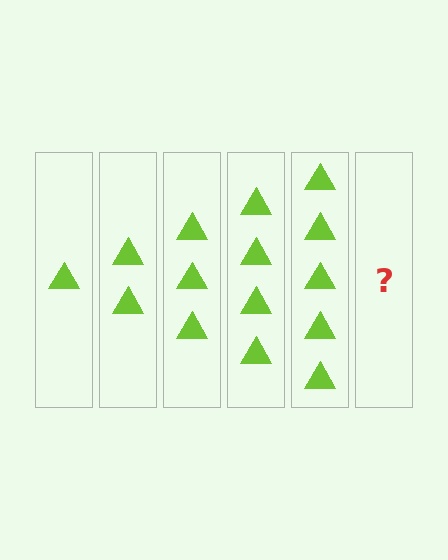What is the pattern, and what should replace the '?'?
The pattern is that each step adds one more triangle. The '?' should be 6 triangles.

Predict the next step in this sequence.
The next step is 6 triangles.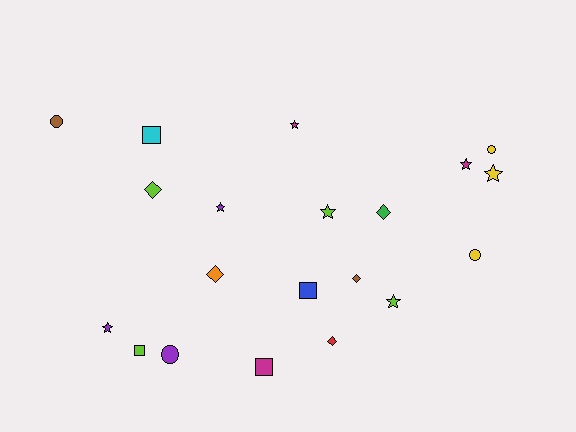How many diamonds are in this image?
There are 5 diamonds.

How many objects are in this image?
There are 20 objects.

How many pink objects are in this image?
There are no pink objects.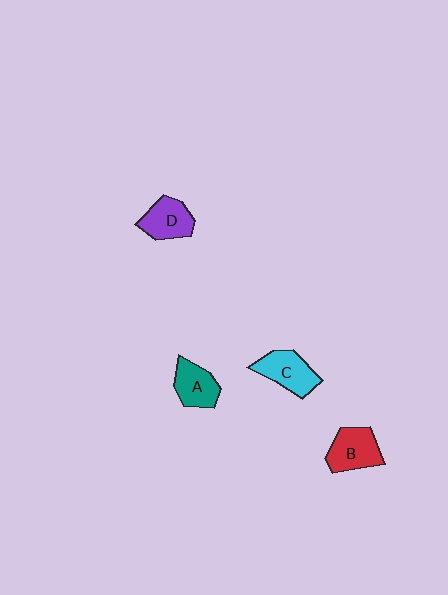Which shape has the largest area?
Shape B (red).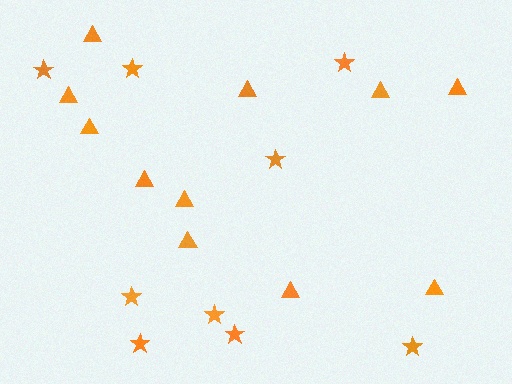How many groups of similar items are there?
There are 2 groups: one group of triangles (11) and one group of stars (9).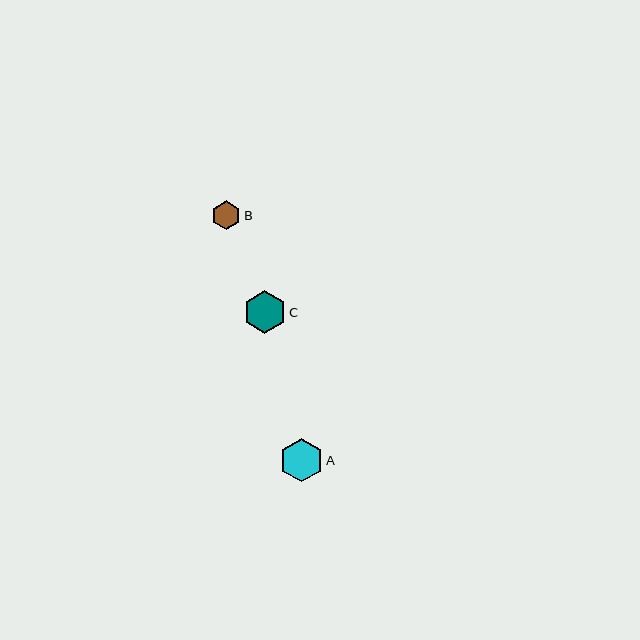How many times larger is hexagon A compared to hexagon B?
Hexagon A is approximately 1.5 times the size of hexagon B.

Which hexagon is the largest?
Hexagon A is the largest with a size of approximately 43 pixels.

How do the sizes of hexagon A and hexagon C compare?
Hexagon A and hexagon C are approximately the same size.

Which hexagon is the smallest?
Hexagon B is the smallest with a size of approximately 29 pixels.